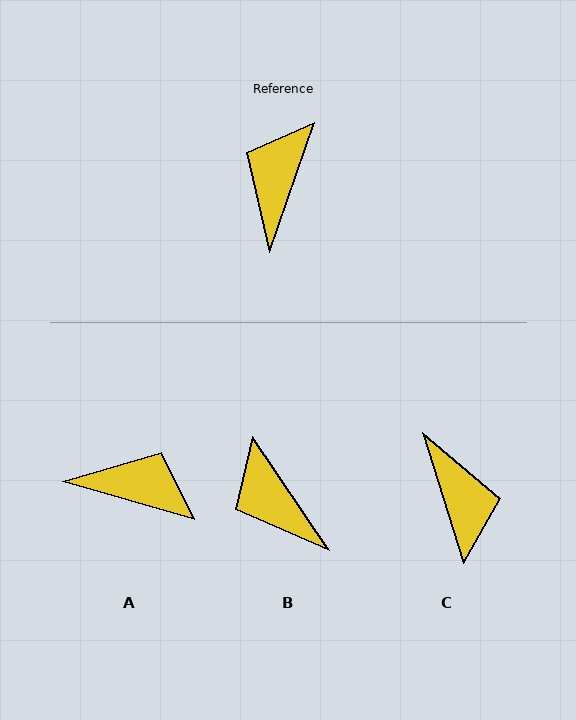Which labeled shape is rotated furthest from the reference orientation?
C, about 143 degrees away.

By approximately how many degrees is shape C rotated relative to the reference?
Approximately 143 degrees clockwise.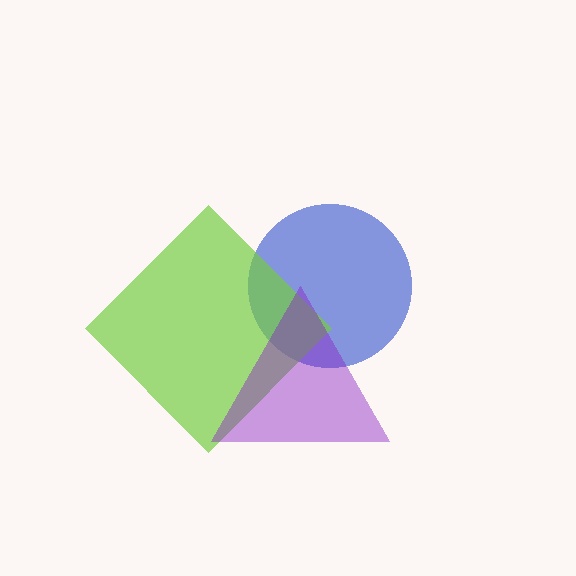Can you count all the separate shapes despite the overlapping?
Yes, there are 3 separate shapes.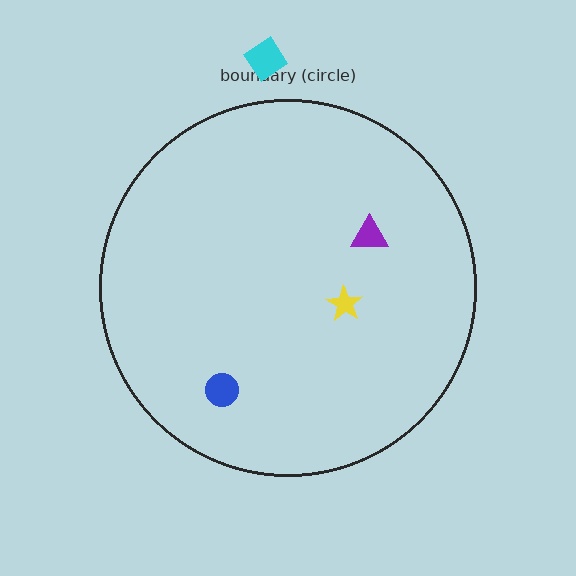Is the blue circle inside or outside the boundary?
Inside.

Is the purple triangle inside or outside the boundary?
Inside.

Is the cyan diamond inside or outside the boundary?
Outside.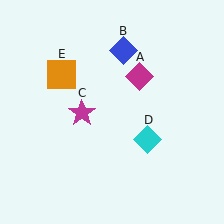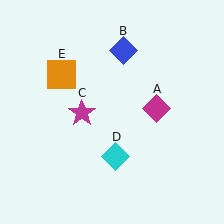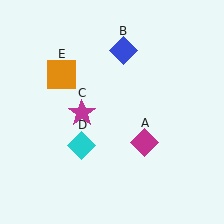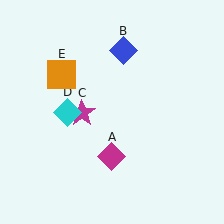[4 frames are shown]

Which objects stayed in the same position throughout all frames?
Blue diamond (object B) and magenta star (object C) and orange square (object E) remained stationary.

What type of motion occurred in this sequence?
The magenta diamond (object A), cyan diamond (object D) rotated clockwise around the center of the scene.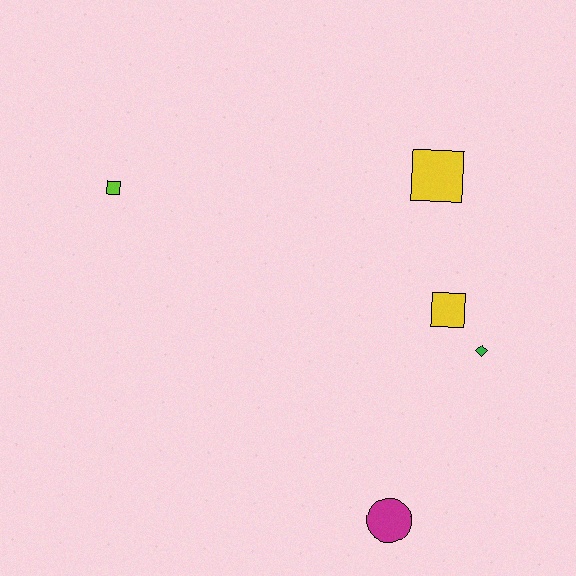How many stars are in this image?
There are no stars.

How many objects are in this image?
There are 5 objects.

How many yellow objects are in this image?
There are 2 yellow objects.